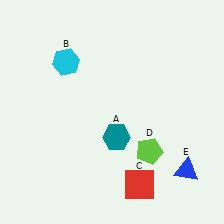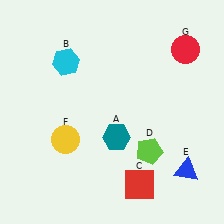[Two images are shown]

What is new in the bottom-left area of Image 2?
A yellow circle (F) was added in the bottom-left area of Image 2.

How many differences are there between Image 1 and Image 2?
There are 2 differences between the two images.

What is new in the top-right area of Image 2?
A red circle (G) was added in the top-right area of Image 2.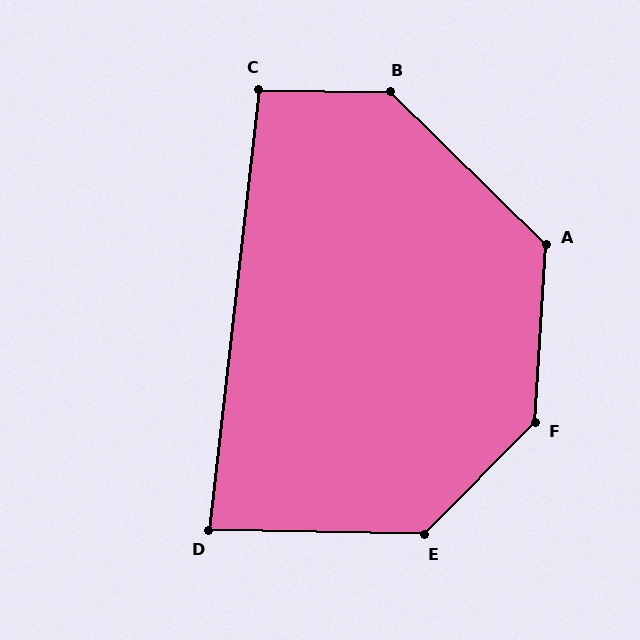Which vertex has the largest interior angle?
F, at approximately 139 degrees.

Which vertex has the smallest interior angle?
D, at approximately 84 degrees.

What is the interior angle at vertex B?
Approximately 137 degrees (obtuse).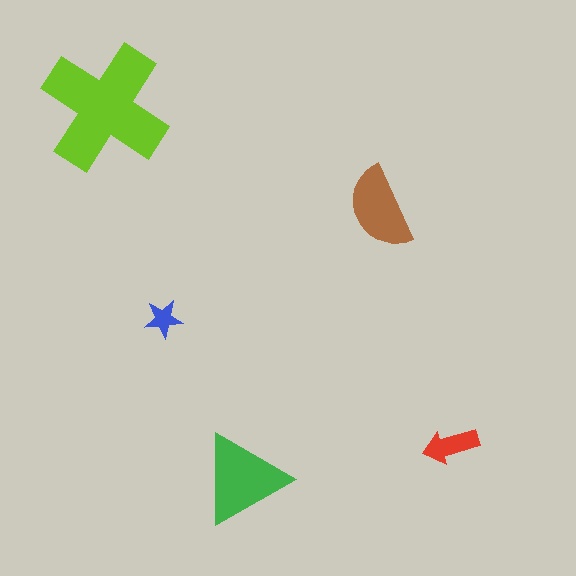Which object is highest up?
The lime cross is topmost.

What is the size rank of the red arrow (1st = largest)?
4th.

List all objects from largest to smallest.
The lime cross, the green triangle, the brown semicircle, the red arrow, the blue star.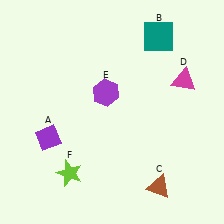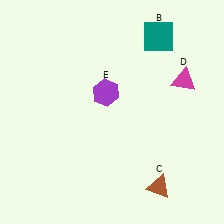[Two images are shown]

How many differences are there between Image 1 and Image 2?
There are 2 differences between the two images.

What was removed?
The lime star (F), the purple diamond (A) were removed in Image 2.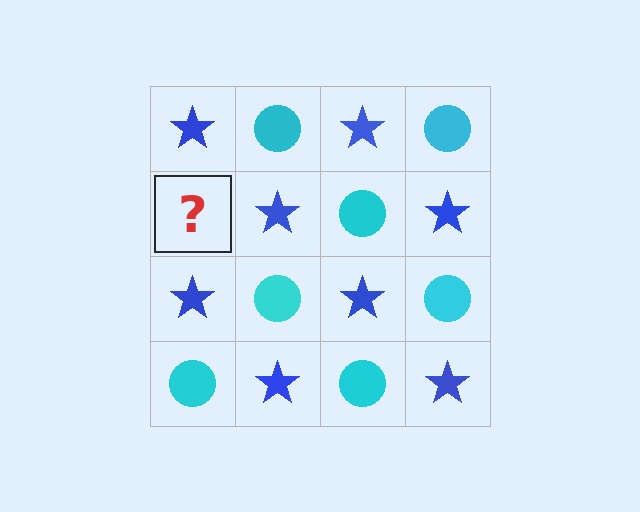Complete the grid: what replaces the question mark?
The question mark should be replaced with a cyan circle.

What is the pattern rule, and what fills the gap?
The rule is that it alternates blue star and cyan circle in a checkerboard pattern. The gap should be filled with a cyan circle.